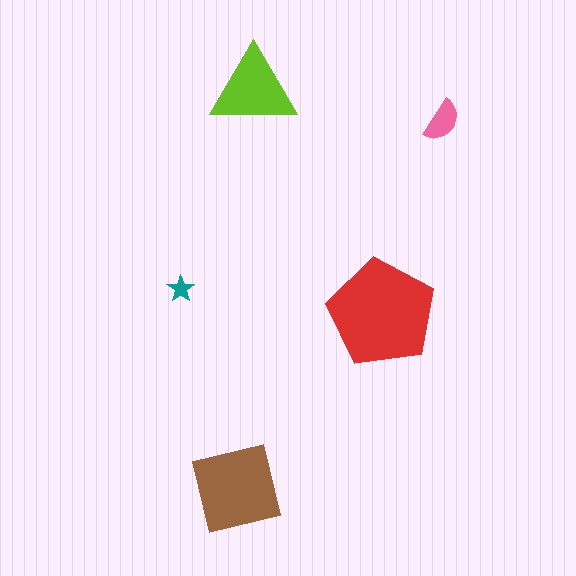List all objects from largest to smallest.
The red pentagon, the brown square, the lime triangle, the pink semicircle, the teal star.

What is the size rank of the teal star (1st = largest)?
5th.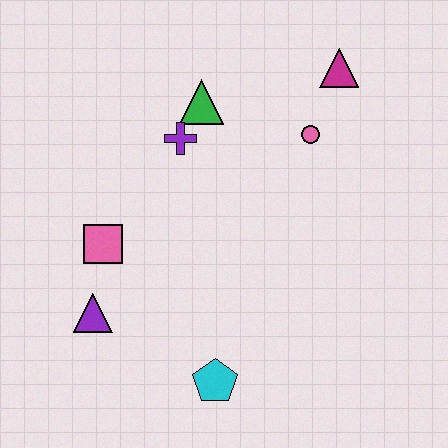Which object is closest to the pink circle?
The magenta triangle is closest to the pink circle.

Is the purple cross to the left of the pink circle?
Yes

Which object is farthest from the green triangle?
The cyan pentagon is farthest from the green triangle.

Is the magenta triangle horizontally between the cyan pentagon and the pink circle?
No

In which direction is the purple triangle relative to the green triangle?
The purple triangle is below the green triangle.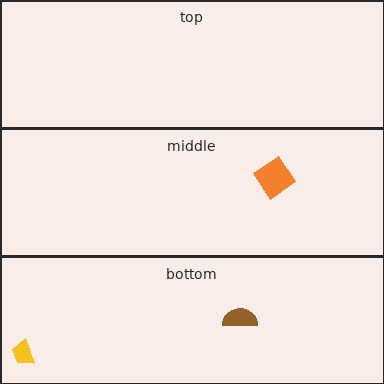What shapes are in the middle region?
The orange diamond.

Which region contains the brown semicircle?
The bottom region.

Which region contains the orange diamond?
The middle region.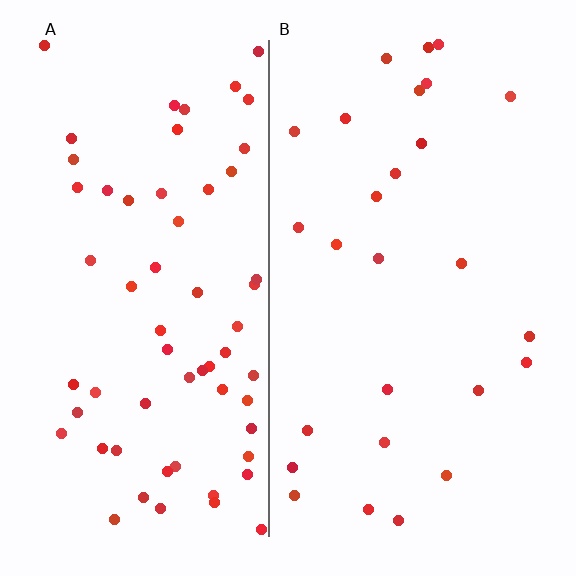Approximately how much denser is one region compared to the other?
Approximately 2.3× — region A over region B.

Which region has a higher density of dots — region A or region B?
A (the left).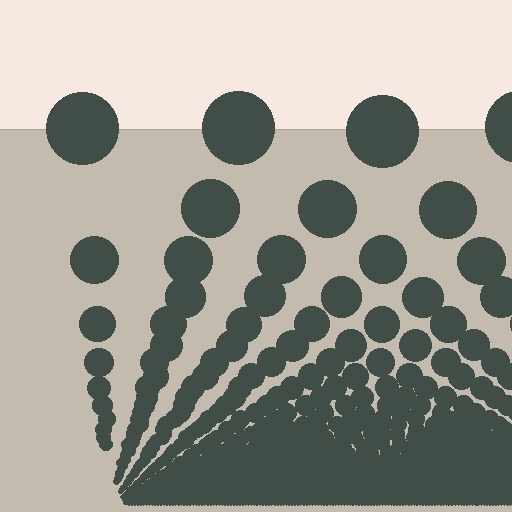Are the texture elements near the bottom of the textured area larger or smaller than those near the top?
Smaller. The gradient is inverted — elements near the bottom are smaller and denser.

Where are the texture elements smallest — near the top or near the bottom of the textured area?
Near the bottom.